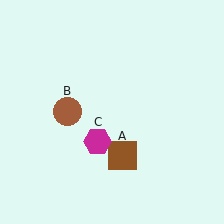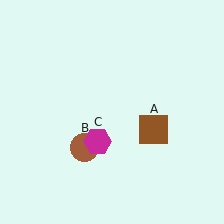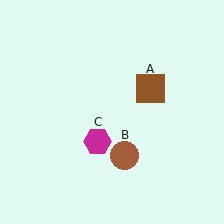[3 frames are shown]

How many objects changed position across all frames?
2 objects changed position: brown square (object A), brown circle (object B).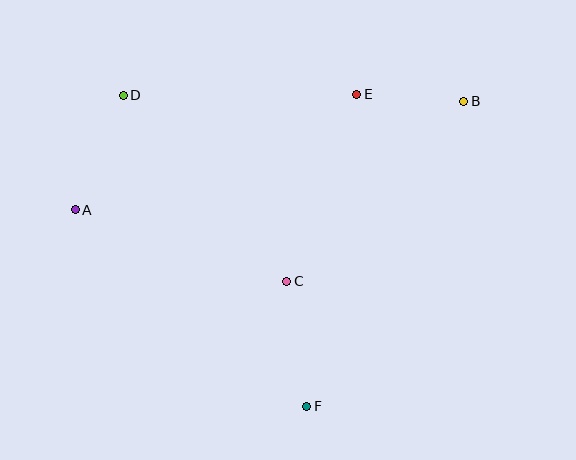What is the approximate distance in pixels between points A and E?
The distance between A and E is approximately 304 pixels.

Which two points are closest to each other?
Points B and E are closest to each other.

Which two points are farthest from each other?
Points A and B are farthest from each other.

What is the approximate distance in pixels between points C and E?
The distance between C and E is approximately 200 pixels.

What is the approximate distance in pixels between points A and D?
The distance between A and D is approximately 124 pixels.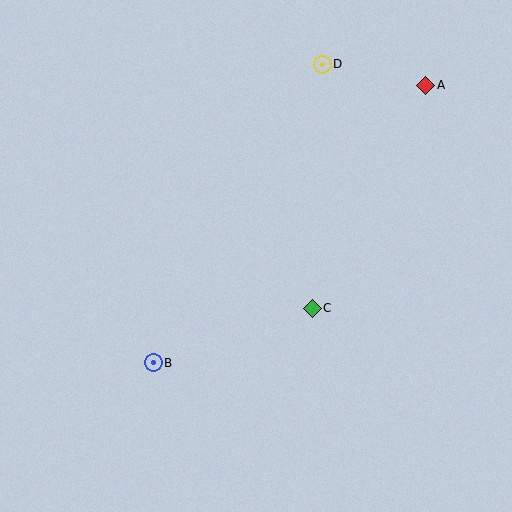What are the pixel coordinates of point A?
Point A is at (426, 85).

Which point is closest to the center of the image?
Point C at (312, 308) is closest to the center.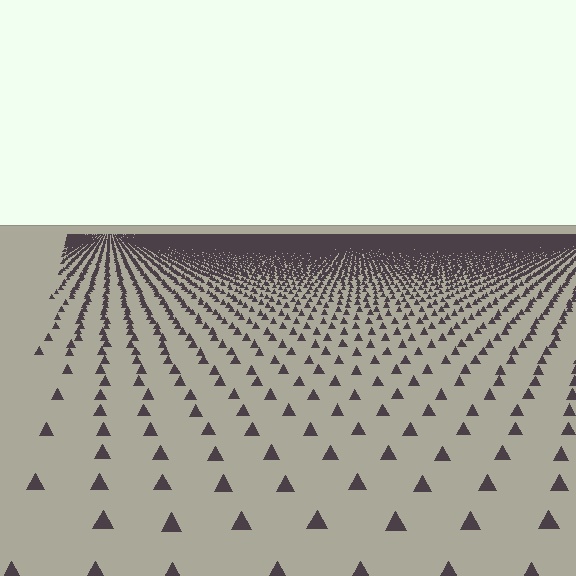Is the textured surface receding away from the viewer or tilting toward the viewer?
The surface is receding away from the viewer. Texture elements get smaller and denser toward the top.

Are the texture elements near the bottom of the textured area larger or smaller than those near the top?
Larger. Near the bottom, elements are closer to the viewer and appear at a bigger on-screen size.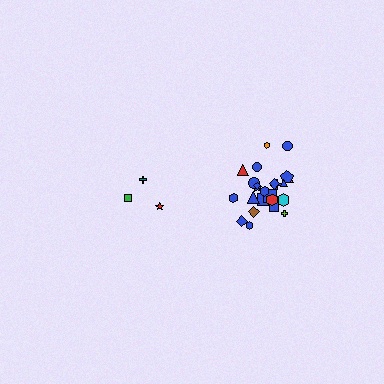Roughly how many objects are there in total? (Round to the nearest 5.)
Roughly 30 objects in total.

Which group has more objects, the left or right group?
The right group.